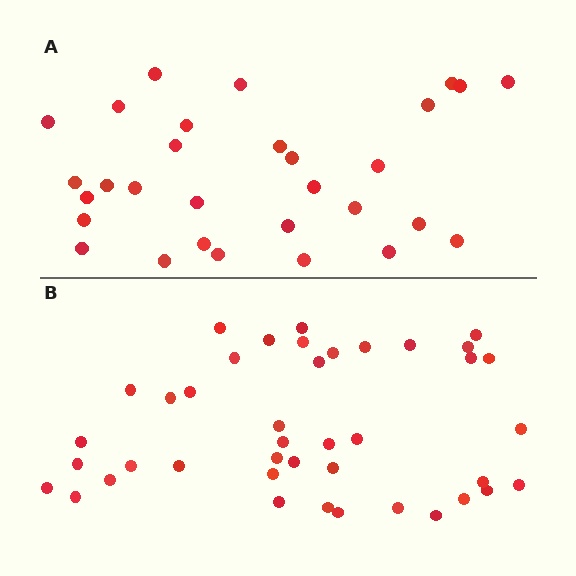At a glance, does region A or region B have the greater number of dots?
Region B (the bottom region) has more dots.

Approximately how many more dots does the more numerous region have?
Region B has roughly 12 or so more dots than region A.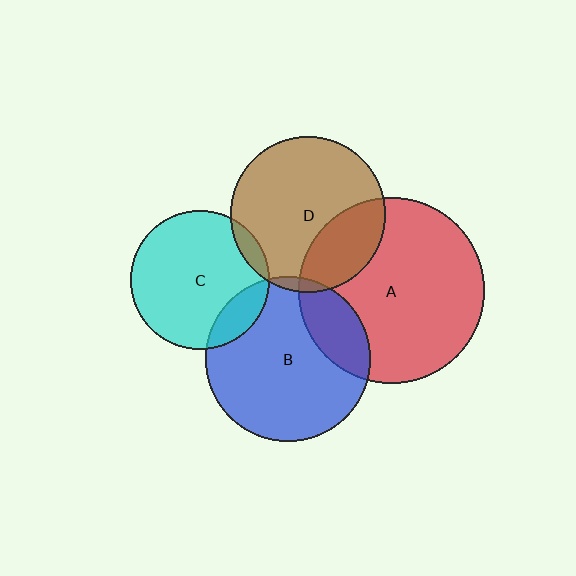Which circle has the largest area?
Circle A (red).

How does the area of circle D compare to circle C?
Approximately 1.3 times.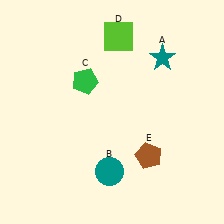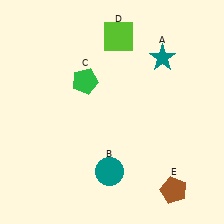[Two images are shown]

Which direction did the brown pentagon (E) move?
The brown pentagon (E) moved down.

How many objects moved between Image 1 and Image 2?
1 object moved between the two images.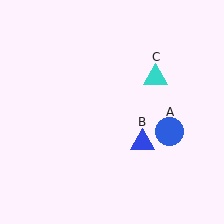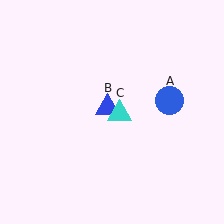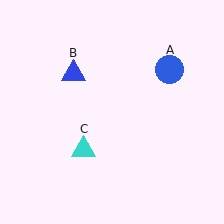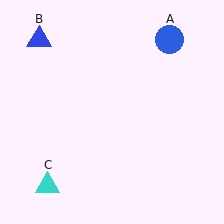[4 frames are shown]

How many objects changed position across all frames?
3 objects changed position: blue circle (object A), blue triangle (object B), cyan triangle (object C).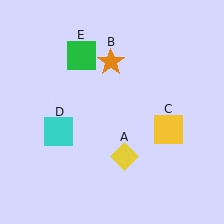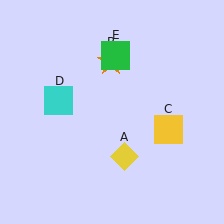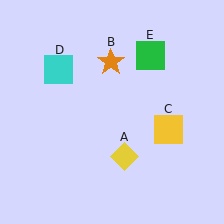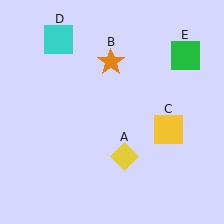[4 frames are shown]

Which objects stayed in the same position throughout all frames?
Yellow diamond (object A) and orange star (object B) and yellow square (object C) remained stationary.